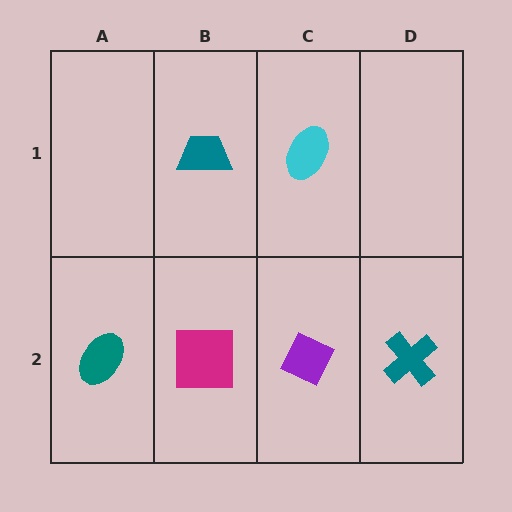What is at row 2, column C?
A purple diamond.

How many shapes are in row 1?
2 shapes.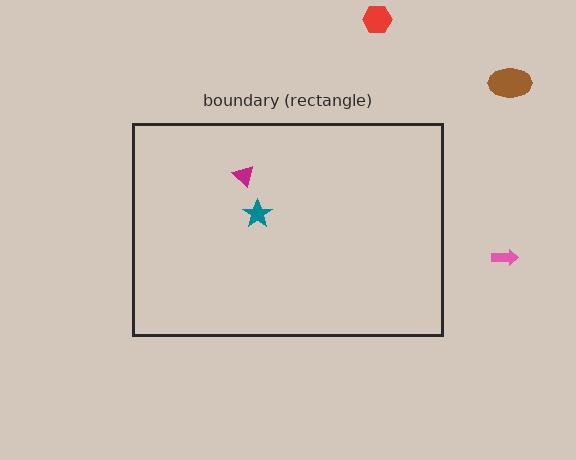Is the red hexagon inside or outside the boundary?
Outside.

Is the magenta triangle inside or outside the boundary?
Inside.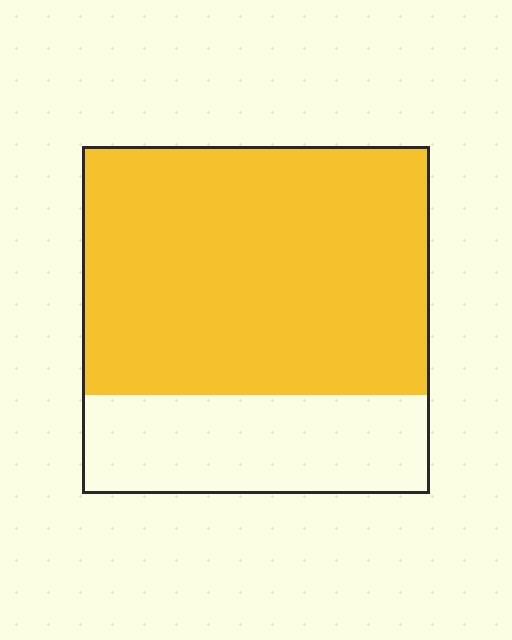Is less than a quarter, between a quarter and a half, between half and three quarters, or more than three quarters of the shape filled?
Between half and three quarters.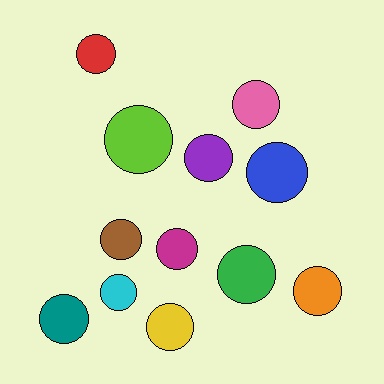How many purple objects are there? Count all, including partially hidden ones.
There is 1 purple object.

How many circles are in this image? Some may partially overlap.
There are 12 circles.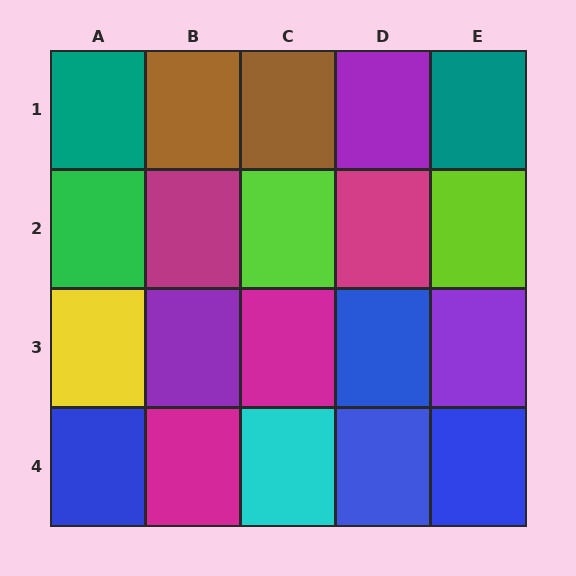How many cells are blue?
4 cells are blue.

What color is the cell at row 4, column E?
Blue.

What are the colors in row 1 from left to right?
Teal, brown, brown, purple, teal.